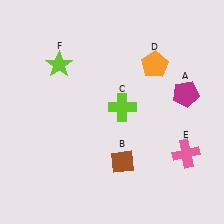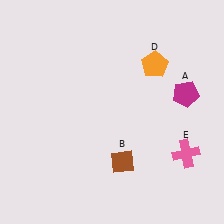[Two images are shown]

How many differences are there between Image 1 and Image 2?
There are 2 differences between the two images.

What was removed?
The lime cross (C), the lime star (F) were removed in Image 2.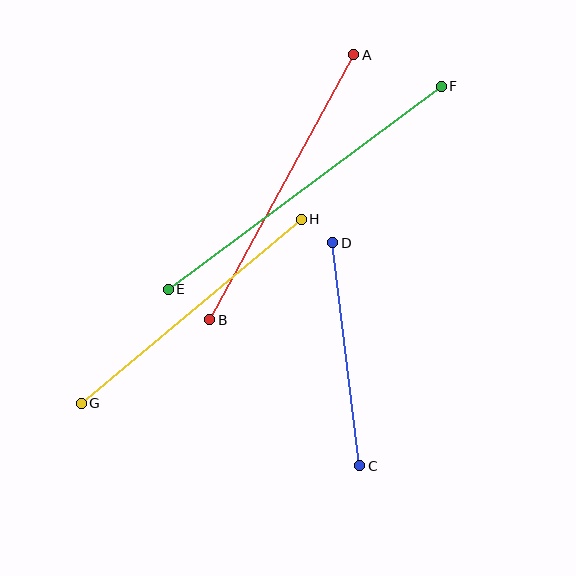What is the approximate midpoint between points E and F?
The midpoint is at approximately (305, 188) pixels.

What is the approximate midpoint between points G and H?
The midpoint is at approximately (191, 311) pixels.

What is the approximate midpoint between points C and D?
The midpoint is at approximately (346, 354) pixels.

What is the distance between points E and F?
The distance is approximately 340 pixels.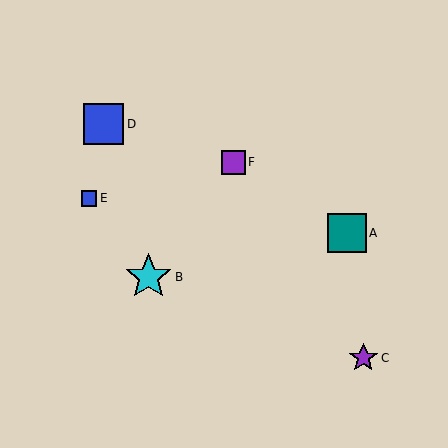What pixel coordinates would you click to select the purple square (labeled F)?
Click at (233, 162) to select the purple square F.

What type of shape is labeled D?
Shape D is a blue square.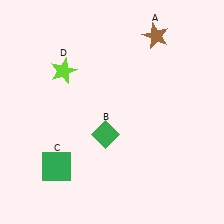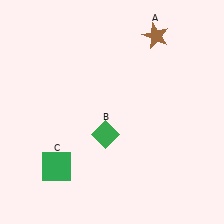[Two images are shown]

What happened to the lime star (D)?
The lime star (D) was removed in Image 2. It was in the top-left area of Image 1.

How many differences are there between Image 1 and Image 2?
There is 1 difference between the two images.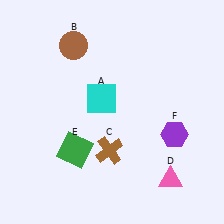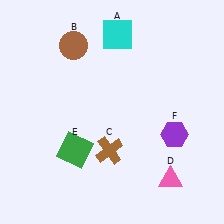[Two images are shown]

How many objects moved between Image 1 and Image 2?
1 object moved between the two images.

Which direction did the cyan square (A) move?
The cyan square (A) moved up.